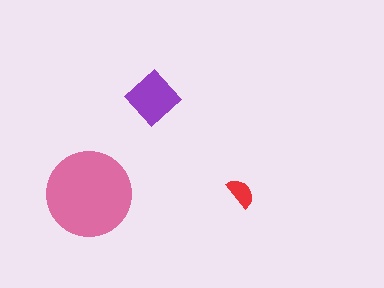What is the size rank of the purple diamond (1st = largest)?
2nd.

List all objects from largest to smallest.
The pink circle, the purple diamond, the red semicircle.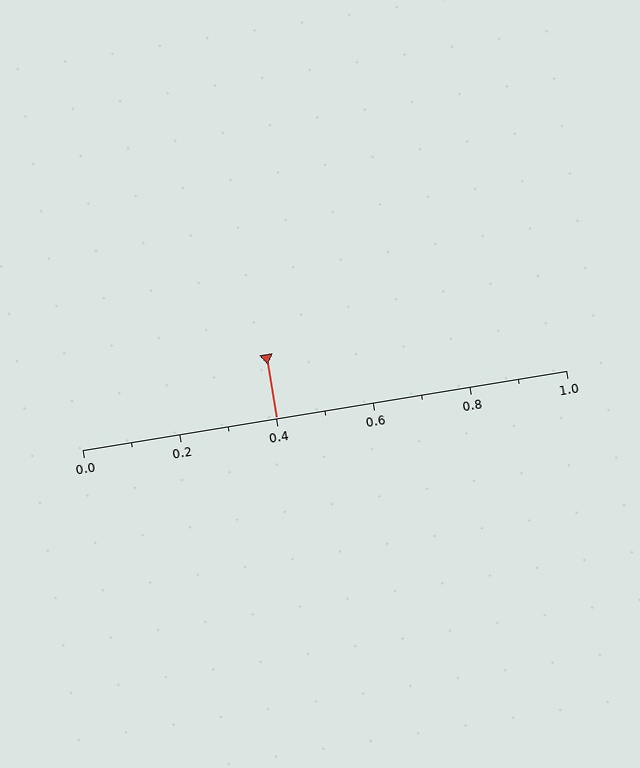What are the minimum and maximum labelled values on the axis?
The axis runs from 0.0 to 1.0.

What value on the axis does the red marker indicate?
The marker indicates approximately 0.4.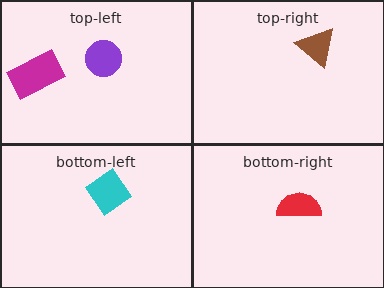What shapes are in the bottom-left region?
The cyan diamond.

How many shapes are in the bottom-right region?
1.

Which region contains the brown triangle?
The top-right region.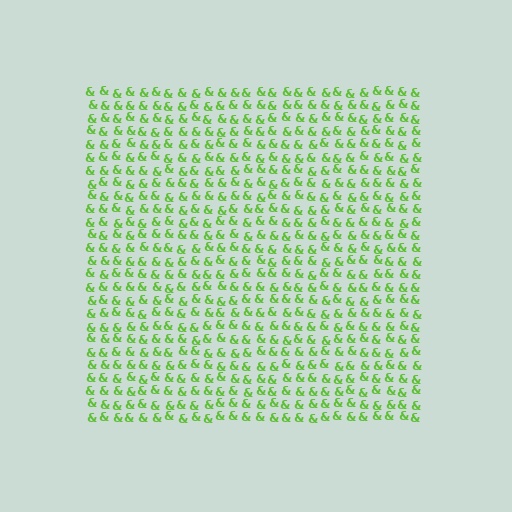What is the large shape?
The large shape is a square.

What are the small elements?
The small elements are ampersands.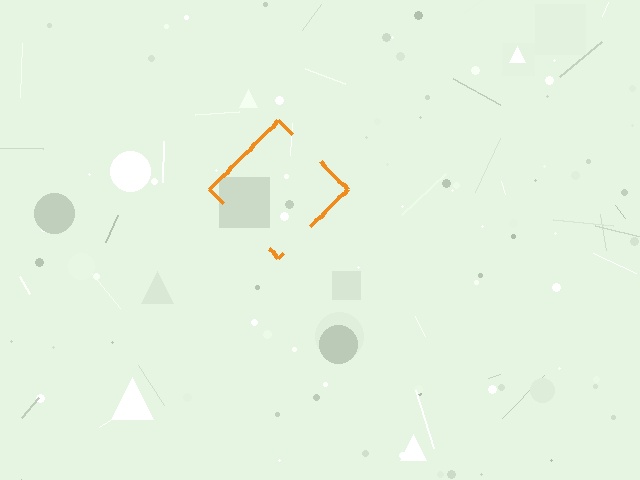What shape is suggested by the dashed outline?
The dashed outline suggests a diamond.